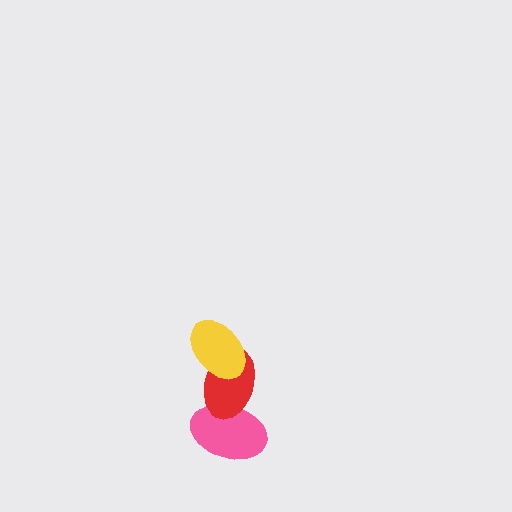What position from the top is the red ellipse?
The red ellipse is 2nd from the top.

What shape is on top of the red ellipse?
The yellow ellipse is on top of the red ellipse.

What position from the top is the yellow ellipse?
The yellow ellipse is 1st from the top.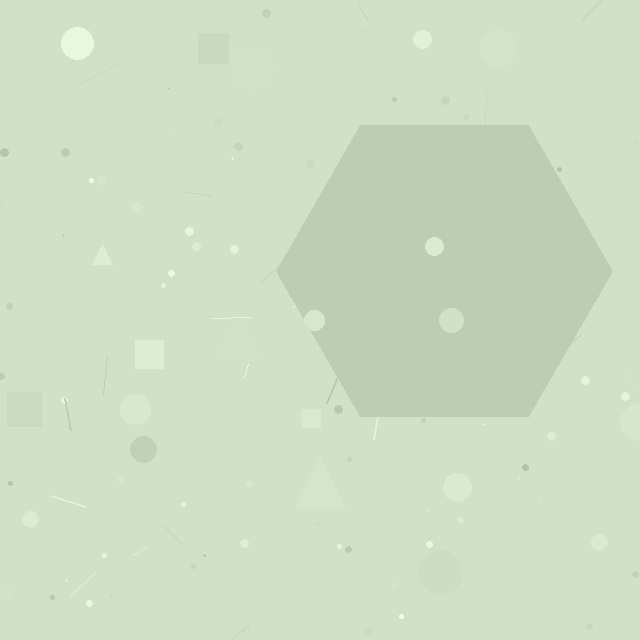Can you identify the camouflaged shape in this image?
The camouflaged shape is a hexagon.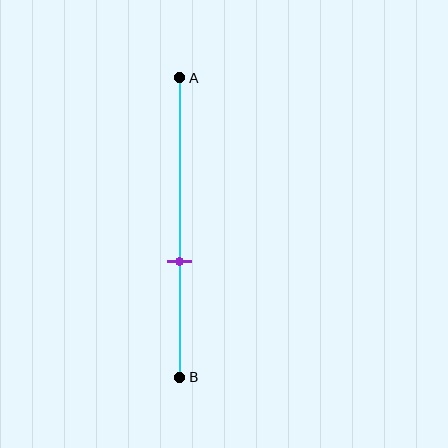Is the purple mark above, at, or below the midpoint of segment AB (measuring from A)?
The purple mark is below the midpoint of segment AB.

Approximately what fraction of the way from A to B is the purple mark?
The purple mark is approximately 60% of the way from A to B.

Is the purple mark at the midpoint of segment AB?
No, the mark is at about 60% from A, not at the 50% midpoint.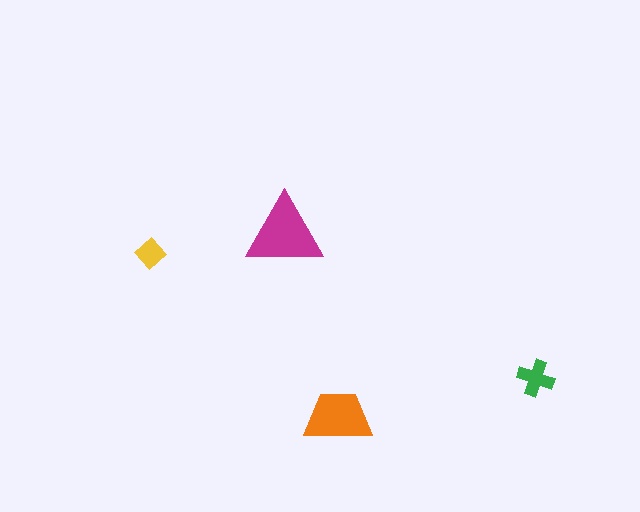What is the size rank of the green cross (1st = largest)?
3rd.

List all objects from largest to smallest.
The magenta triangle, the orange trapezoid, the green cross, the yellow diamond.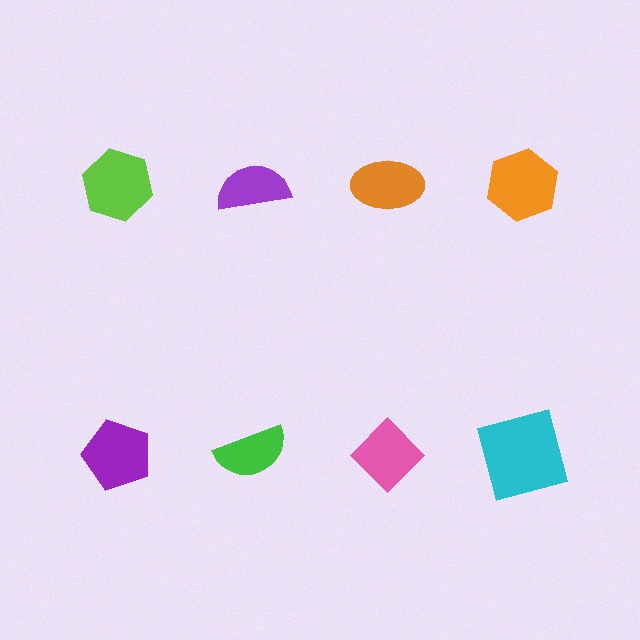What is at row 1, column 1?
A lime hexagon.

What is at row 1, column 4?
An orange hexagon.